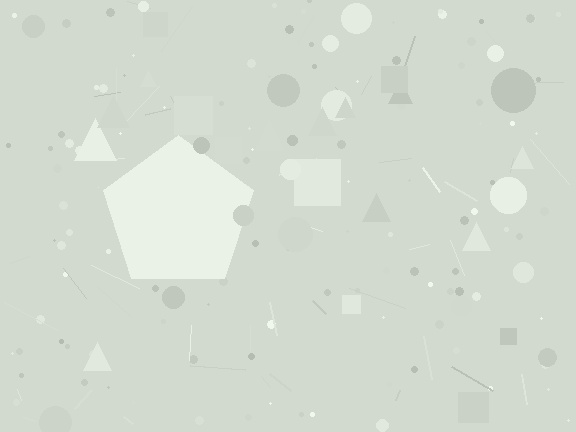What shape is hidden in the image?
A pentagon is hidden in the image.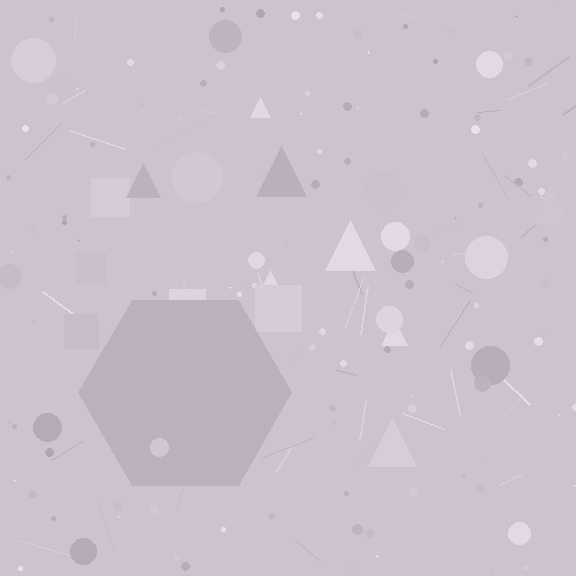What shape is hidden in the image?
A hexagon is hidden in the image.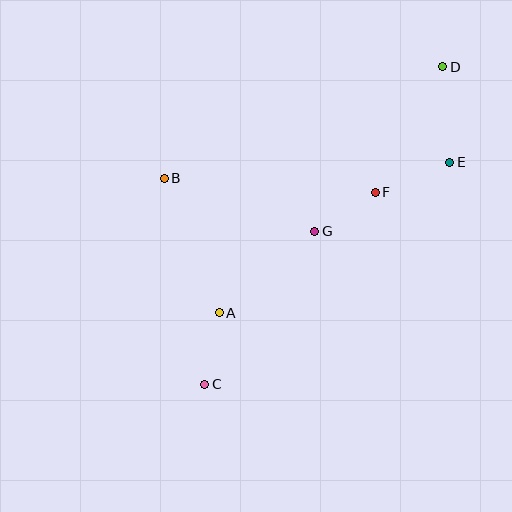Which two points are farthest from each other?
Points C and D are farthest from each other.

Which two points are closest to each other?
Points F and G are closest to each other.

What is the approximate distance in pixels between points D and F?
The distance between D and F is approximately 142 pixels.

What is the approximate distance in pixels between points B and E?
The distance between B and E is approximately 286 pixels.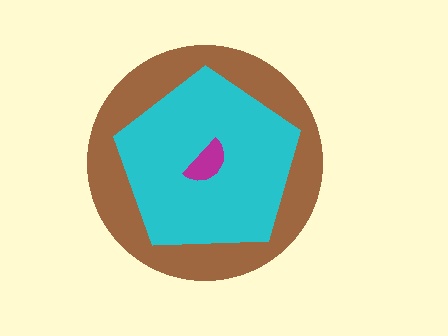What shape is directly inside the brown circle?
The cyan pentagon.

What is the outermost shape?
The brown circle.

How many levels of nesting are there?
3.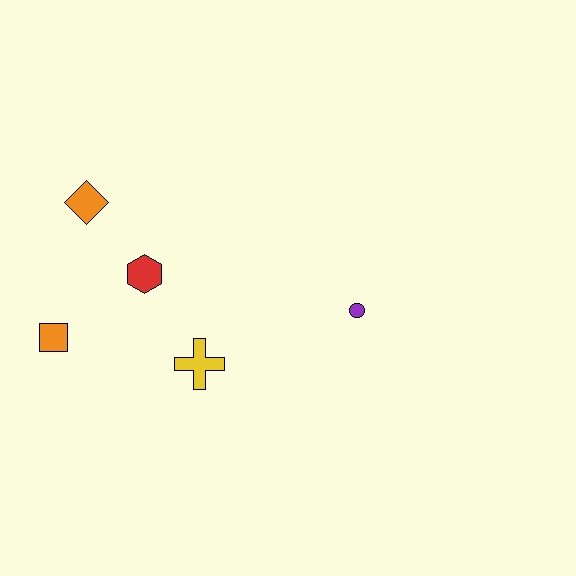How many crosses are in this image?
There is 1 cross.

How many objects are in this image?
There are 5 objects.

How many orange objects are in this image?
There are 2 orange objects.